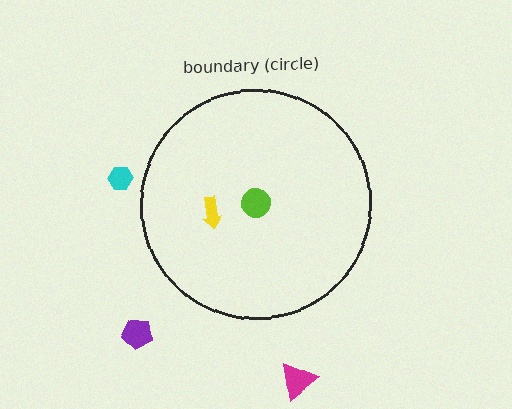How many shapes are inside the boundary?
2 inside, 3 outside.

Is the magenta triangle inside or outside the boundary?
Outside.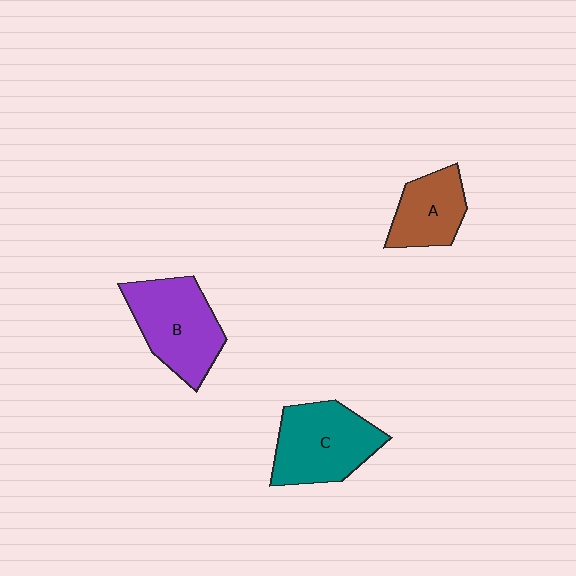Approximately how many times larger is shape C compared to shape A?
Approximately 1.5 times.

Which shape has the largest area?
Shape C (teal).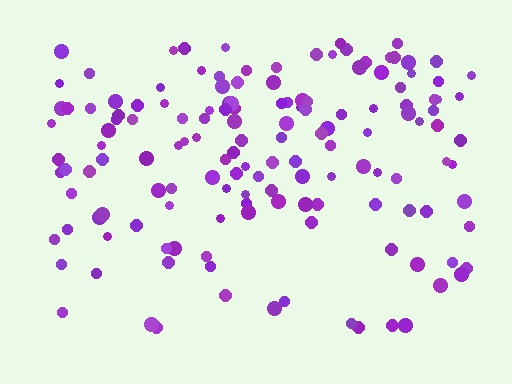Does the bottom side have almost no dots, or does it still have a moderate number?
Still a moderate number, just noticeably fewer than the top.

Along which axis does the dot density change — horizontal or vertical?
Vertical.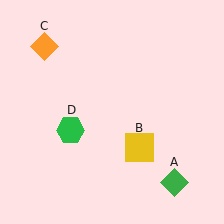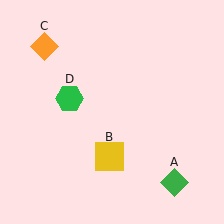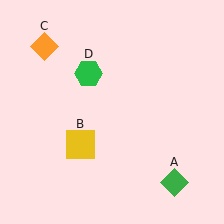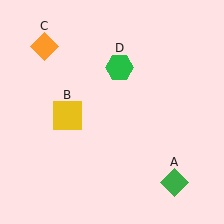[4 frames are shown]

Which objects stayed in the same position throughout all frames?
Green diamond (object A) and orange diamond (object C) remained stationary.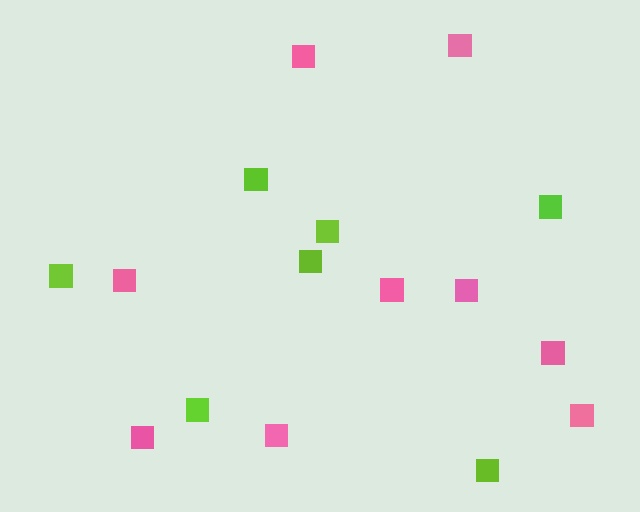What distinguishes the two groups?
There are 2 groups: one group of pink squares (9) and one group of lime squares (7).